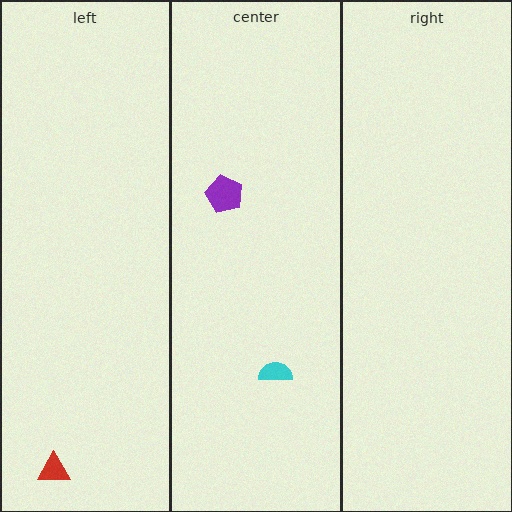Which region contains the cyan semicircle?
The center region.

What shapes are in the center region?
The purple pentagon, the cyan semicircle.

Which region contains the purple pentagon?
The center region.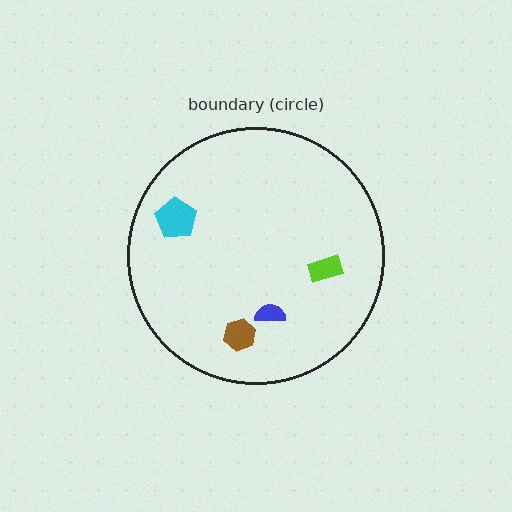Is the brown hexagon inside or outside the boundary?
Inside.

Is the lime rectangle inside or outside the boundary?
Inside.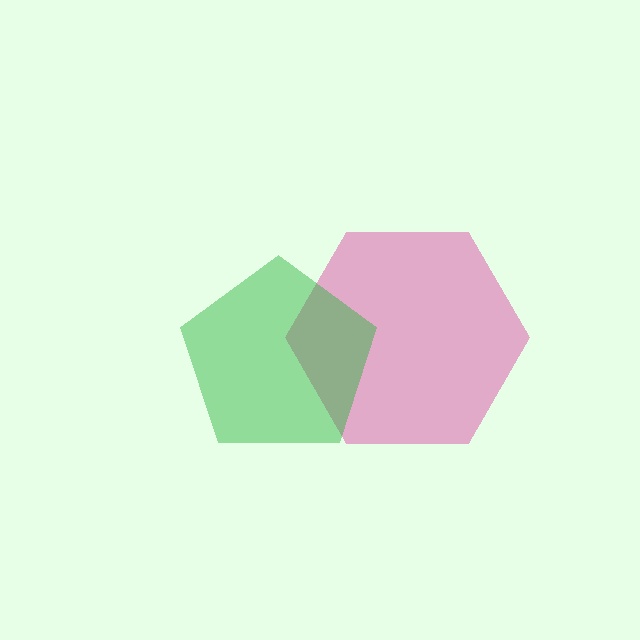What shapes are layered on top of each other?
The layered shapes are: a pink hexagon, a green pentagon.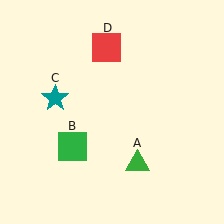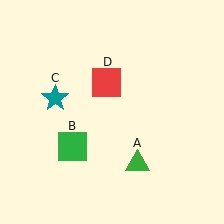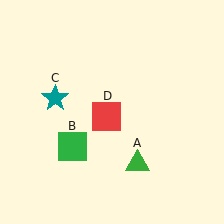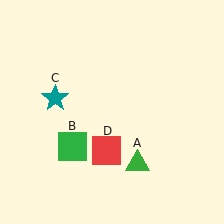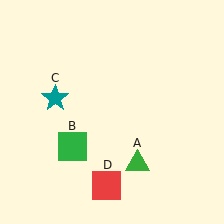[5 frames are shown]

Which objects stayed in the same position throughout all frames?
Green triangle (object A) and green square (object B) and teal star (object C) remained stationary.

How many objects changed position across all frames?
1 object changed position: red square (object D).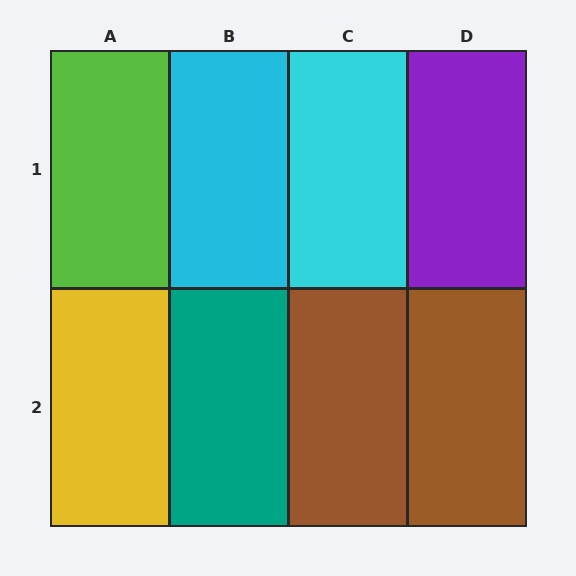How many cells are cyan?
2 cells are cyan.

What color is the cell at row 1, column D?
Purple.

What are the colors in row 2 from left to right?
Yellow, teal, brown, brown.